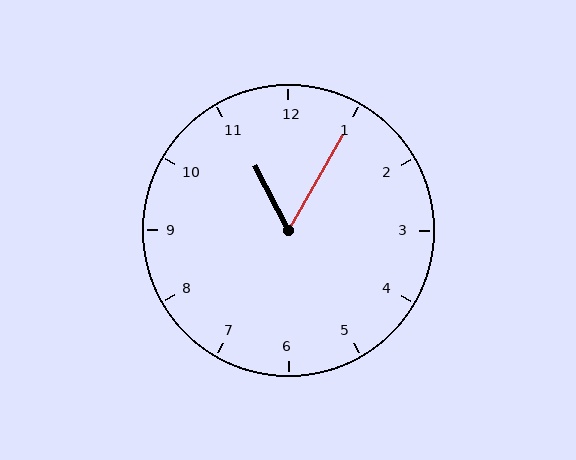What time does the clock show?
11:05.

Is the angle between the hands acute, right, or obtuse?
It is acute.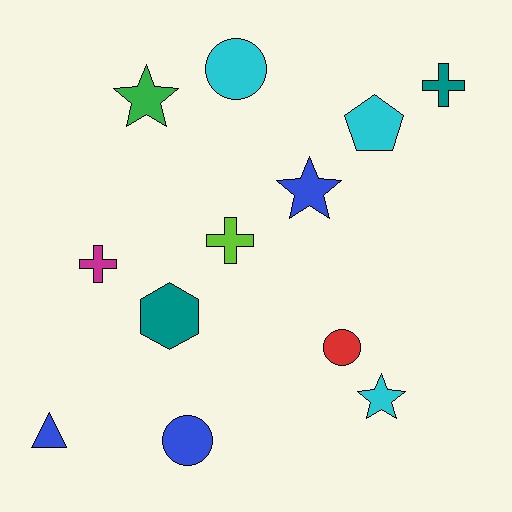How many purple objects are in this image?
There are no purple objects.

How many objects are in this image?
There are 12 objects.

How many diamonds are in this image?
There are no diamonds.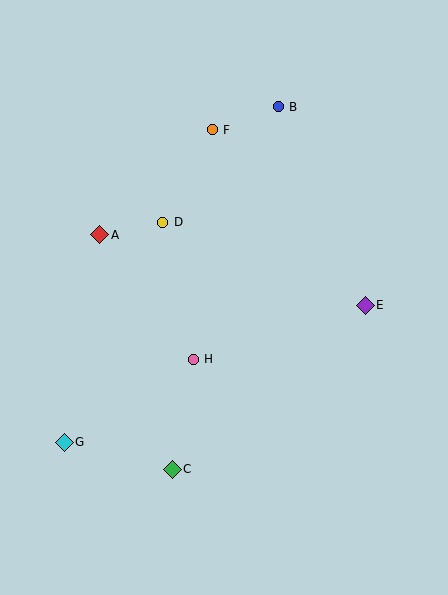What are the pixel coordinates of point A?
Point A is at (100, 235).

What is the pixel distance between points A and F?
The distance between A and F is 154 pixels.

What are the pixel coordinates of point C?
Point C is at (172, 469).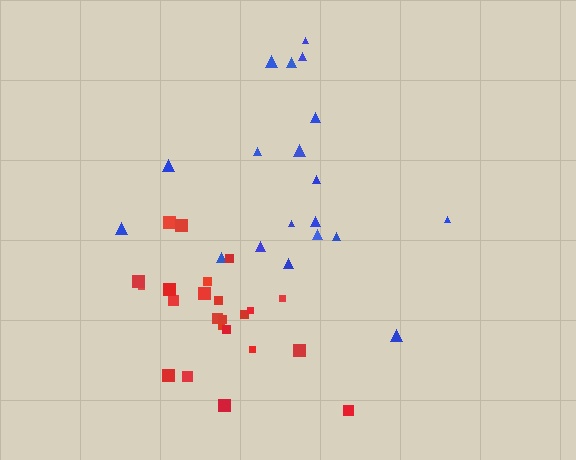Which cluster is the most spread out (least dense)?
Blue.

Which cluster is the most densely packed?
Red.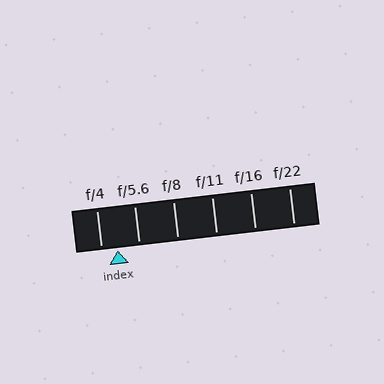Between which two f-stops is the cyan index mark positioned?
The index mark is between f/4 and f/5.6.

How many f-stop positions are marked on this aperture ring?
There are 6 f-stop positions marked.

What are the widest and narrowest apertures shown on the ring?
The widest aperture shown is f/4 and the narrowest is f/22.